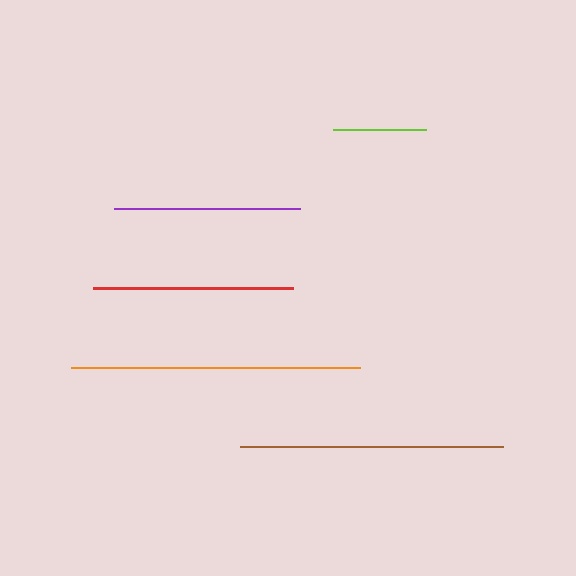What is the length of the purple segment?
The purple segment is approximately 186 pixels long.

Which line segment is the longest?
The orange line is the longest at approximately 288 pixels.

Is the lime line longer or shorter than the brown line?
The brown line is longer than the lime line.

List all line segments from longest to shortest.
From longest to shortest: orange, brown, red, purple, lime.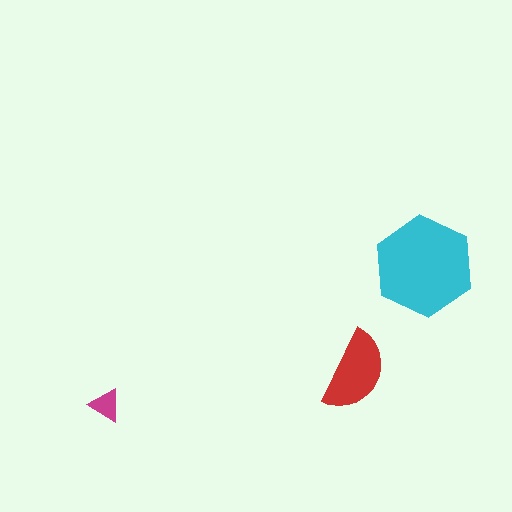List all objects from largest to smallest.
The cyan hexagon, the red semicircle, the magenta triangle.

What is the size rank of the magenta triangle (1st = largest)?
3rd.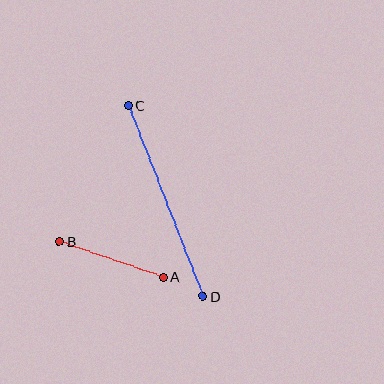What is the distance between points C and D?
The distance is approximately 205 pixels.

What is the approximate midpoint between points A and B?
The midpoint is at approximately (111, 259) pixels.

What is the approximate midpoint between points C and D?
The midpoint is at approximately (166, 201) pixels.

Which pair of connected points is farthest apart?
Points C and D are farthest apart.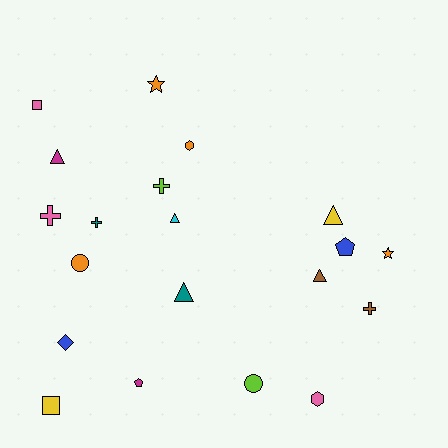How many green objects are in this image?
There are no green objects.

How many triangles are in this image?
There are 5 triangles.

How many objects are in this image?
There are 20 objects.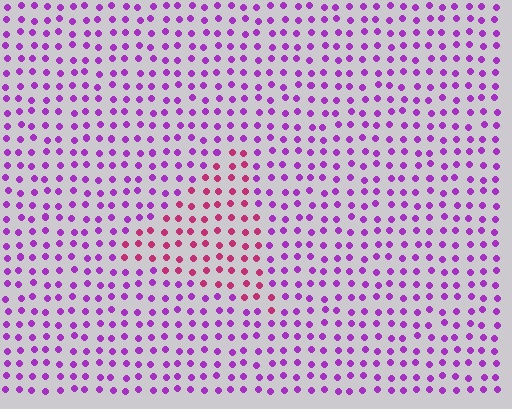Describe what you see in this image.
The image is filled with small purple elements in a uniform arrangement. A triangle-shaped region is visible where the elements are tinted to a slightly different hue, forming a subtle color boundary.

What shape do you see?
I see a triangle.